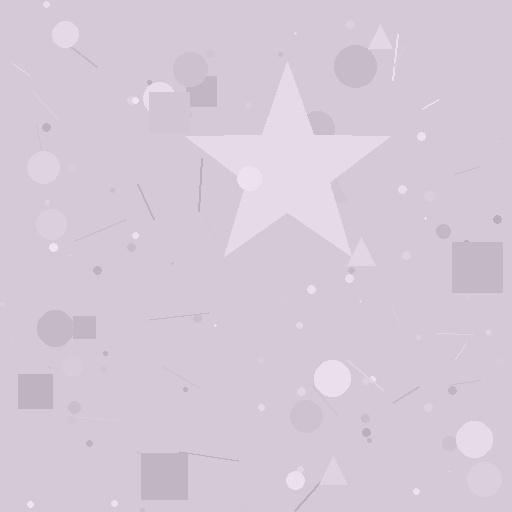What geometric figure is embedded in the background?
A star is embedded in the background.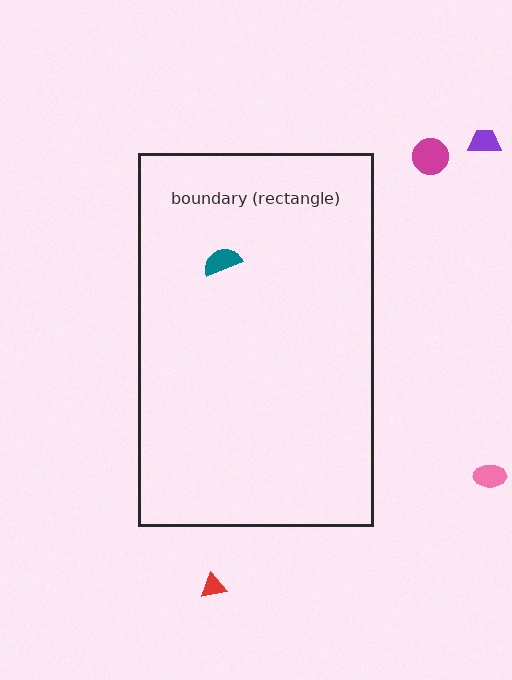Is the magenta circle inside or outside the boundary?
Outside.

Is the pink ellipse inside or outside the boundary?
Outside.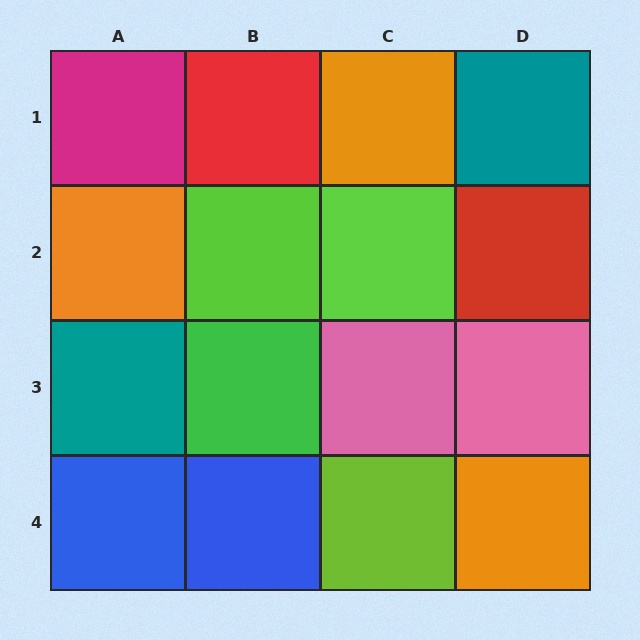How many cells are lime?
3 cells are lime.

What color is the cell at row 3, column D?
Pink.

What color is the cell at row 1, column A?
Magenta.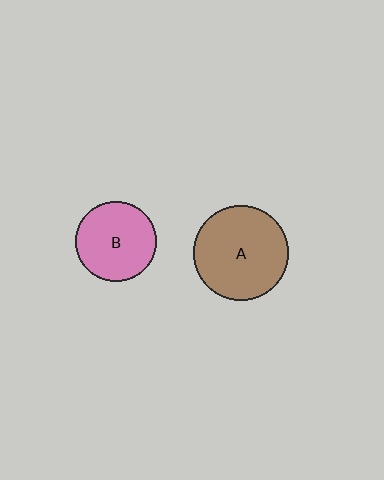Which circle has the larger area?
Circle A (brown).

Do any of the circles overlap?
No, none of the circles overlap.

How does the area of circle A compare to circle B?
Approximately 1.4 times.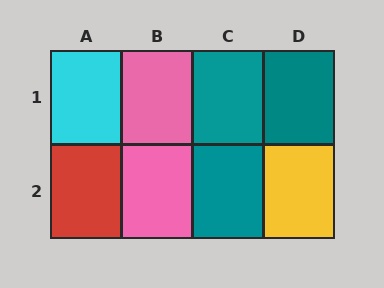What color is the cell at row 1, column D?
Teal.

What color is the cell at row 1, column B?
Pink.